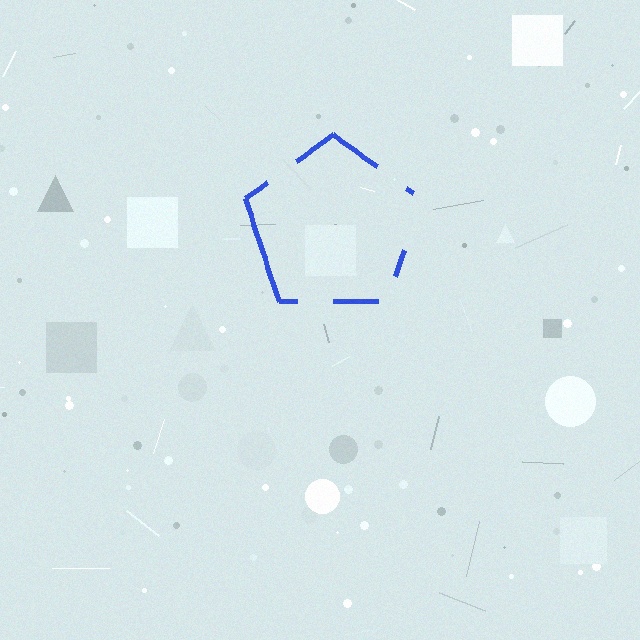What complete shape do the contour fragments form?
The contour fragments form a pentagon.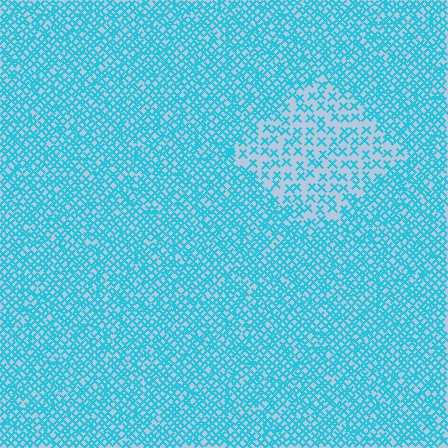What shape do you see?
I see a diamond.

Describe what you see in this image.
The image contains small cyan elements arranged at two different densities. A diamond-shaped region is visible where the elements are less densely packed than the surrounding area.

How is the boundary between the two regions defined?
The boundary is defined by a change in element density (approximately 2.2x ratio). All elements are the same color, size, and shape.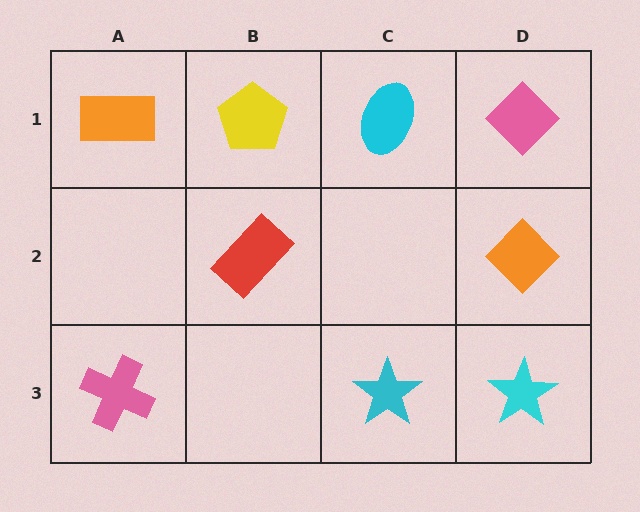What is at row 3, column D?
A cyan star.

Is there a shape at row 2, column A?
No, that cell is empty.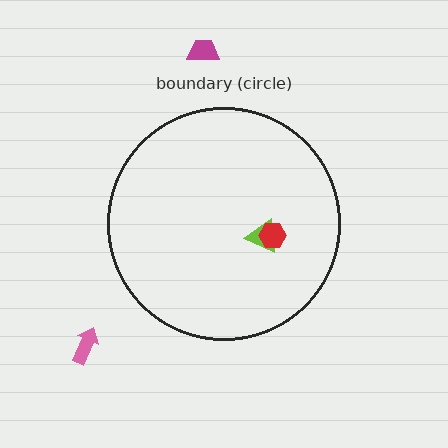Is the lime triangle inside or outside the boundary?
Inside.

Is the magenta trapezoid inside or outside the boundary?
Outside.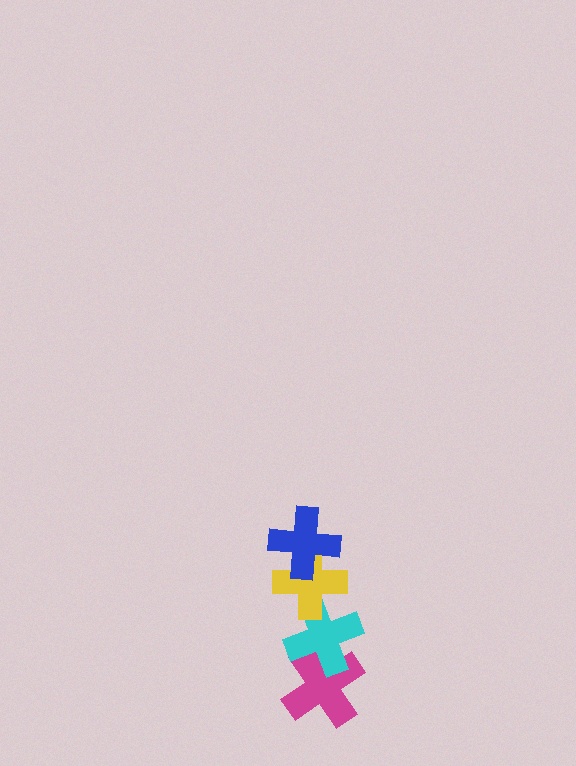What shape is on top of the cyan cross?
The yellow cross is on top of the cyan cross.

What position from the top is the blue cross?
The blue cross is 1st from the top.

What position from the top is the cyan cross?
The cyan cross is 3rd from the top.